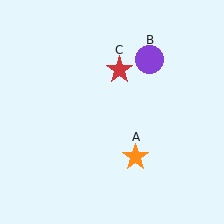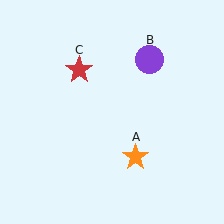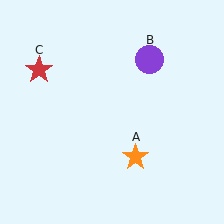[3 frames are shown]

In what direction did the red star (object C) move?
The red star (object C) moved left.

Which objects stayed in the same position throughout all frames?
Orange star (object A) and purple circle (object B) remained stationary.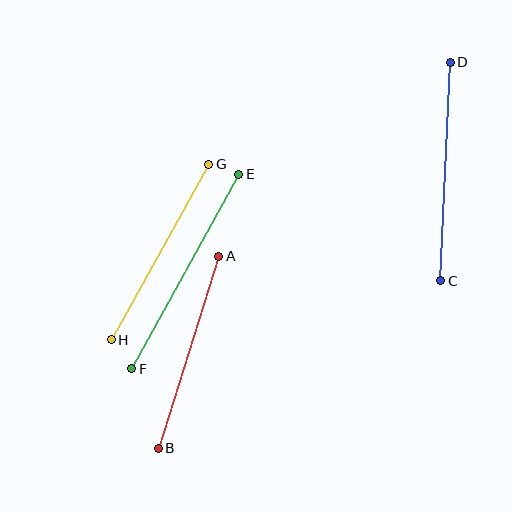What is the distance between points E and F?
The distance is approximately 222 pixels.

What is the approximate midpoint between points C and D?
The midpoint is at approximately (446, 171) pixels.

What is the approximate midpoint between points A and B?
The midpoint is at approximately (189, 352) pixels.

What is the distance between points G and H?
The distance is approximately 201 pixels.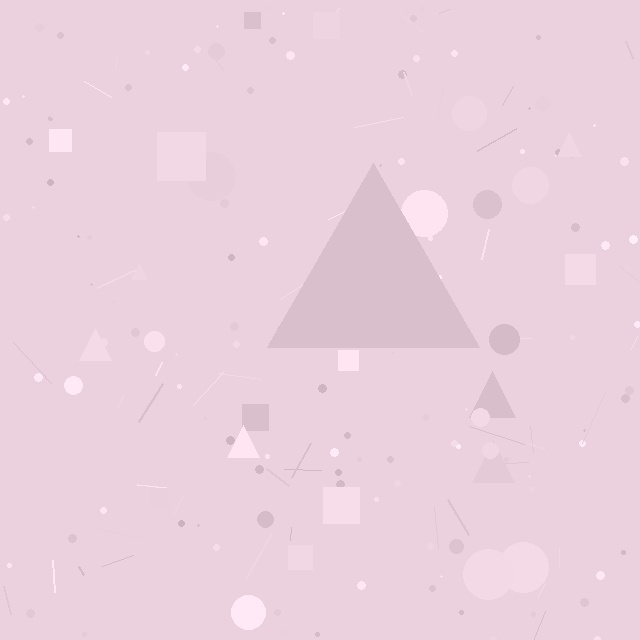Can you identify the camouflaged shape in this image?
The camouflaged shape is a triangle.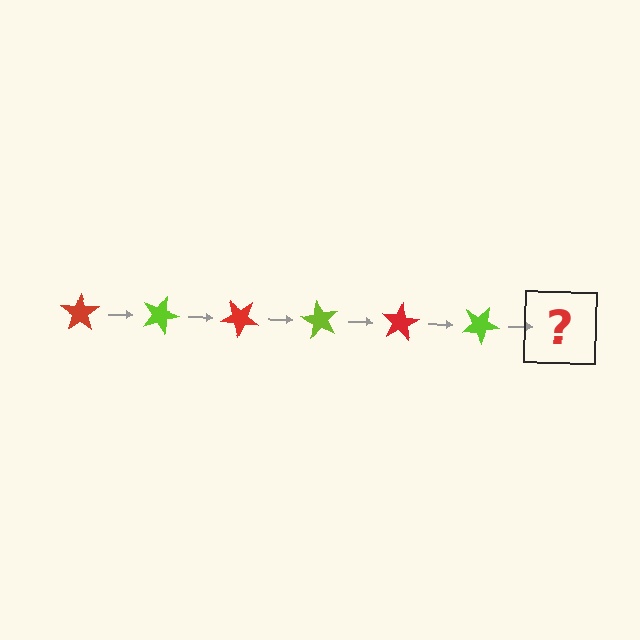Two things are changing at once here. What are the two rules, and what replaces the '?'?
The two rules are that it rotates 20 degrees each step and the color cycles through red and lime. The '?' should be a red star, rotated 120 degrees from the start.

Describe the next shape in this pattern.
It should be a red star, rotated 120 degrees from the start.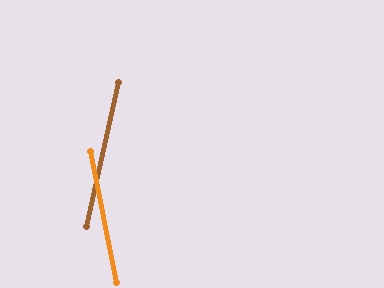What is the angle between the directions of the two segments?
Approximately 23 degrees.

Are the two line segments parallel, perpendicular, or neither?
Neither parallel nor perpendicular — they differ by about 23°.